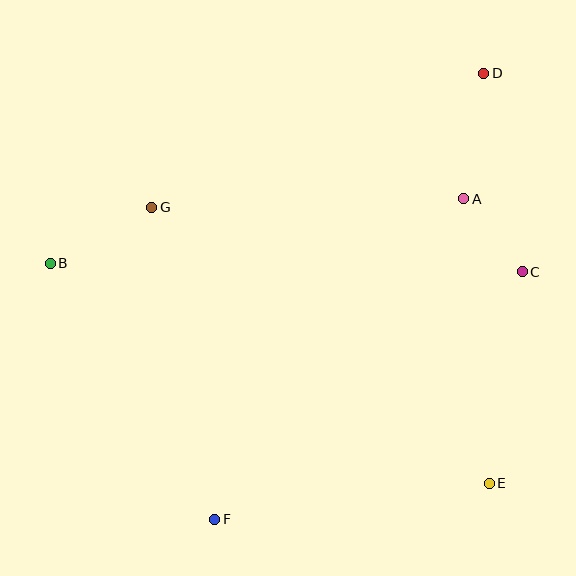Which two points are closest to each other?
Points A and C are closest to each other.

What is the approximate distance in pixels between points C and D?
The distance between C and D is approximately 202 pixels.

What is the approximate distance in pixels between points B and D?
The distance between B and D is approximately 473 pixels.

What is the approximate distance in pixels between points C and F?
The distance between C and F is approximately 395 pixels.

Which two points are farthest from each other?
Points D and F are farthest from each other.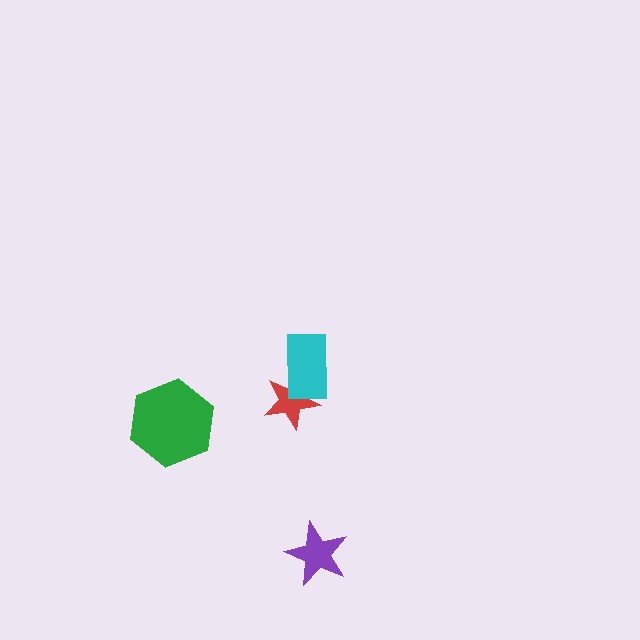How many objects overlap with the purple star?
0 objects overlap with the purple star.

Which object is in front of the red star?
The cyan rectangle is in front of the red star.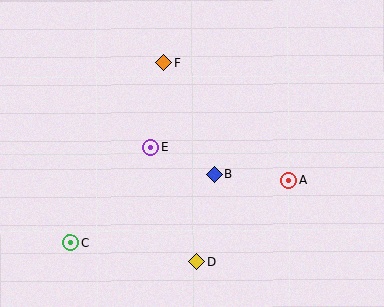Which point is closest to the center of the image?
Point B at (214, 174) is closest to the center.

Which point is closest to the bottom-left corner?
Point C is closest to the bottom-left corner.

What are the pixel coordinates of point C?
Point C is at (70, 242).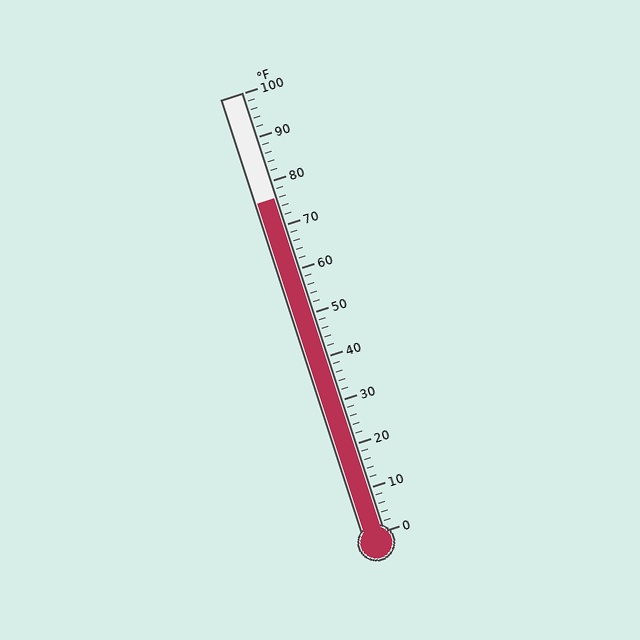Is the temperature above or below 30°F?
The temperature is above 30°F.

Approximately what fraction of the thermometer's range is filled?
The thermometer is filled to approximately 75% of its range.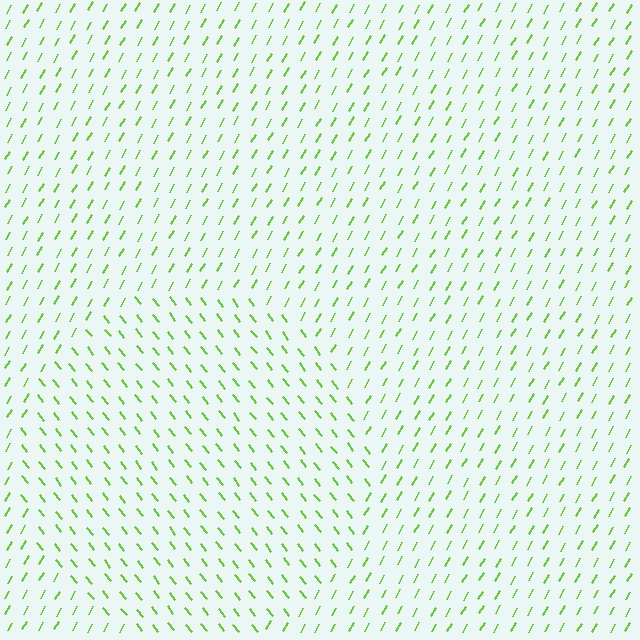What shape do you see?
I see a circle.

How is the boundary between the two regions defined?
The boundary is defined purely by a change in line orientation (approximately 67 degrees difference). All lines are the same color and thickness.